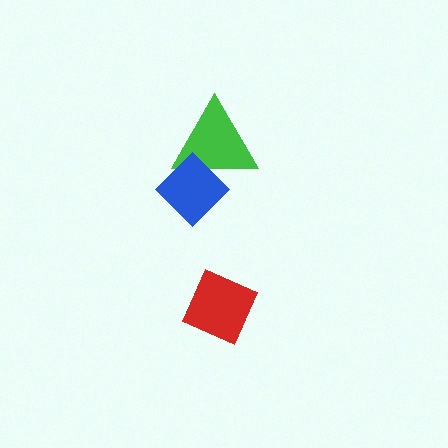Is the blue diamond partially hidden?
No, no other shape covers it.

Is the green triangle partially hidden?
Yes, it is partially covered by another shape.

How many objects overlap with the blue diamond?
1 object overlaps with the blue diamond.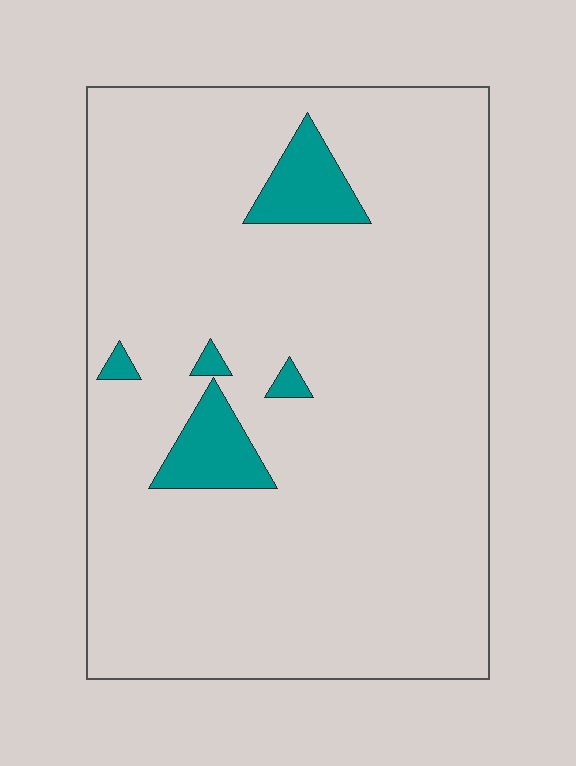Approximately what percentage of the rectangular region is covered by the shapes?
Approximately 5%.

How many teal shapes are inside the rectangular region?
5.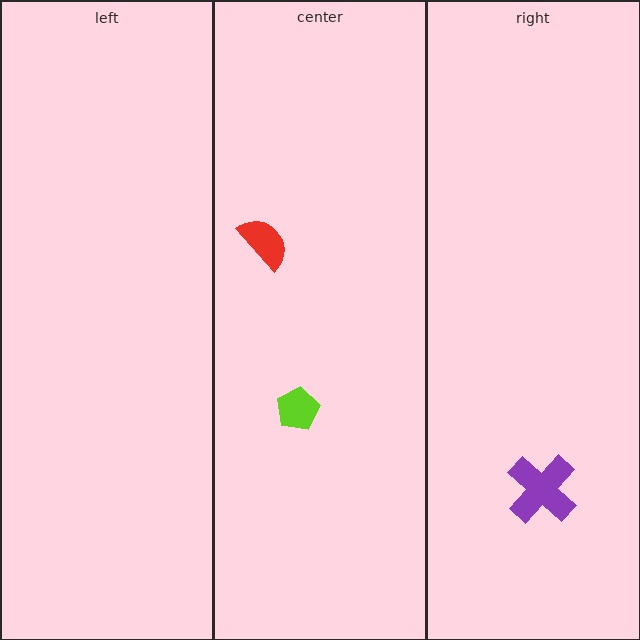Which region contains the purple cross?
The right region.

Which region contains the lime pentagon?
The center region.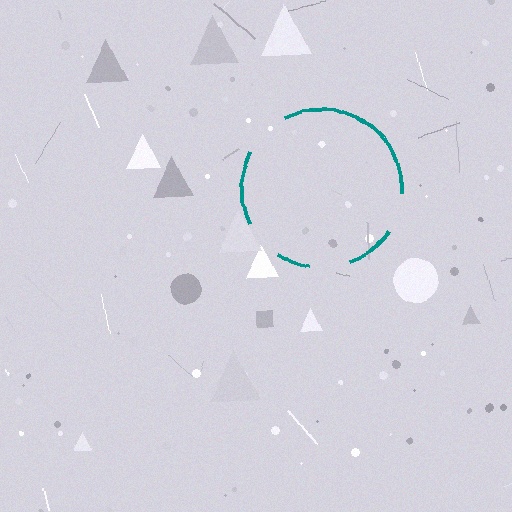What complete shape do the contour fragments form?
The contour fragments form a circle.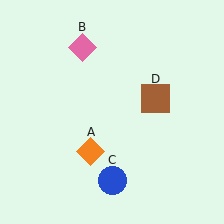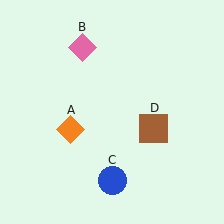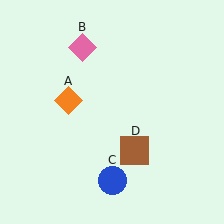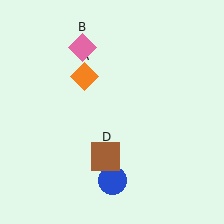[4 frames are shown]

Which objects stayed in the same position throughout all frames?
Pink diamond (object B) and blue circle (object C) remained stationary.